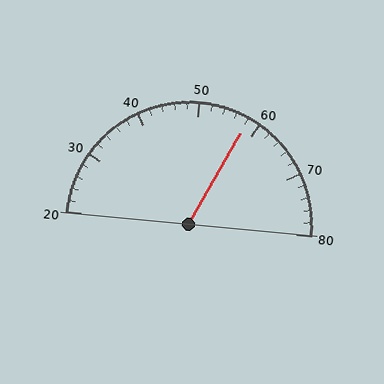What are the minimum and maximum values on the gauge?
The gauge ranges from 20 to 80.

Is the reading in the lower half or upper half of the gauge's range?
The reading is in the upper half of the range (20 to 80).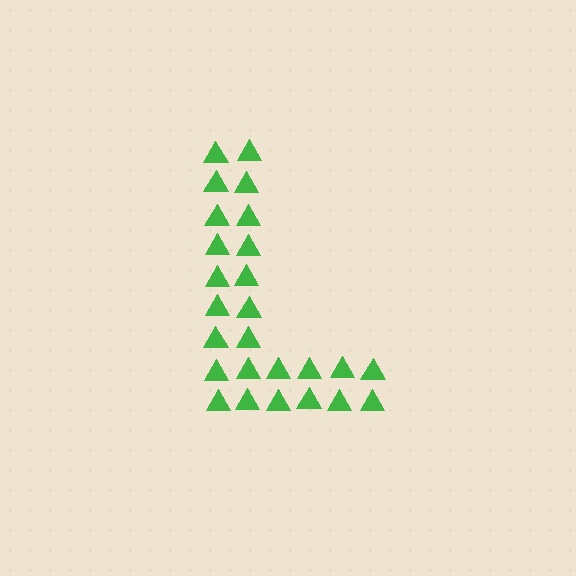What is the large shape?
The large shape is the letter L.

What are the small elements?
The small elements are triangles.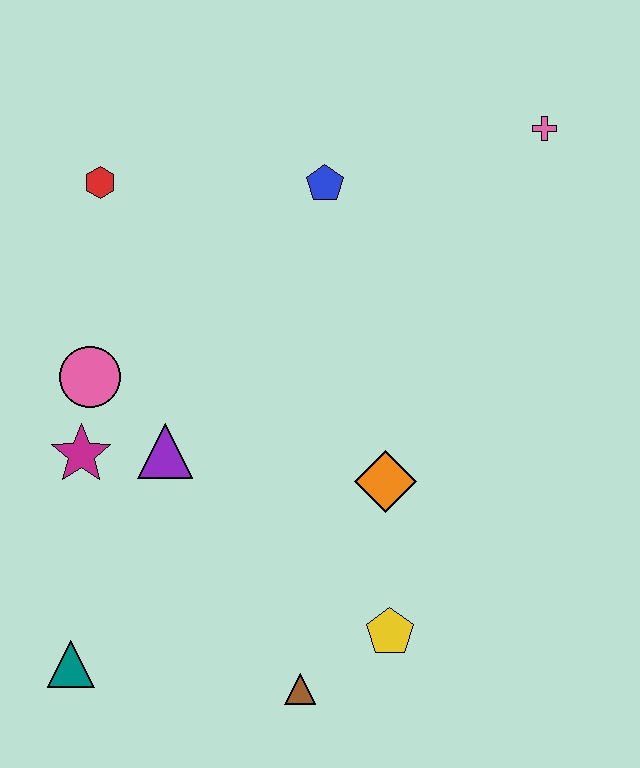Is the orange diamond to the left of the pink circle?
No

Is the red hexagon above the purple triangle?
Yes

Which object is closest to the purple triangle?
The magenta star is closest to the purple triangle.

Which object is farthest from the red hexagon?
The brown triangle is farthest from the red hexagon.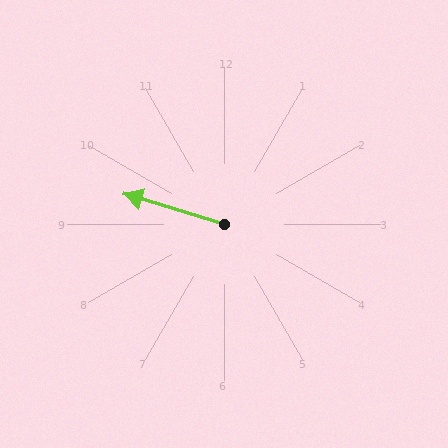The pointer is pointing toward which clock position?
Roughly 10 o'clock.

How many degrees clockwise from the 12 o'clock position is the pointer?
Approximately 287 degrees.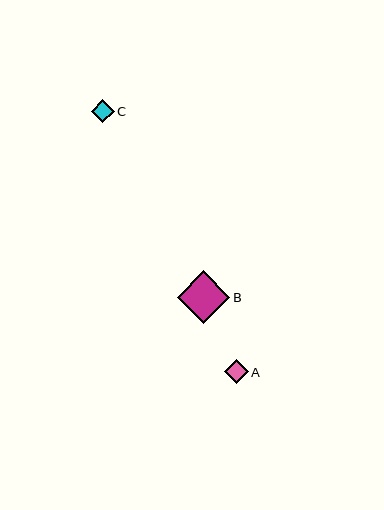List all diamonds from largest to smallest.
From largest to smallest: B, A, C.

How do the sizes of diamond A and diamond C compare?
Diamond A and diamond C are approximately the same size.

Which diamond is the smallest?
Diamond C is the smallest with a size of approximately 23 pixels.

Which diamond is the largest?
Diamond B is the largest with a size of approximately 52 pixels.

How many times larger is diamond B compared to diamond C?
Diamond B is approximately 2.3 times the size of diamond C.